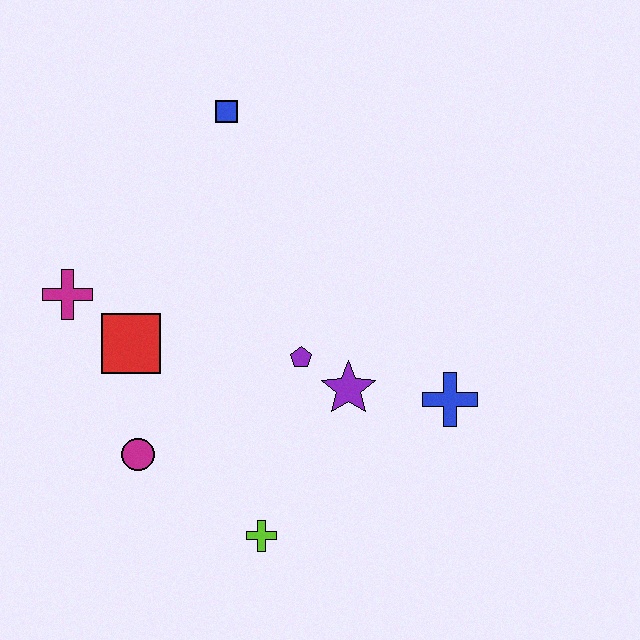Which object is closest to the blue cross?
The purple star is closest to the blue cross.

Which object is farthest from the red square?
The blue cross is farthest from the red square.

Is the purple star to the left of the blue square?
No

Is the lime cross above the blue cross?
No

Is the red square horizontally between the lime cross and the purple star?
No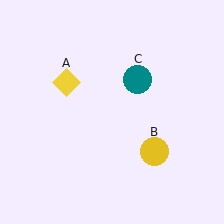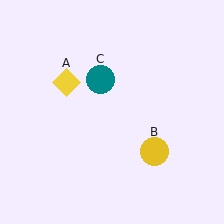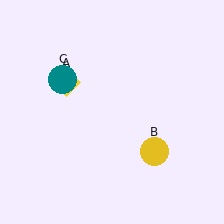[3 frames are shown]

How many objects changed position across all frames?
1 object changed position: teal circle (object C).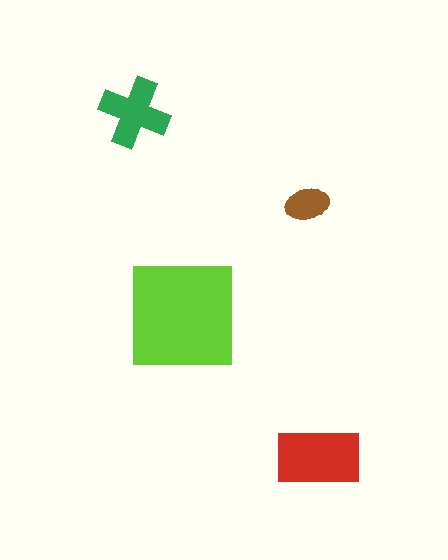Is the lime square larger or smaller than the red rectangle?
Larger.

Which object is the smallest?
The brown ellipse.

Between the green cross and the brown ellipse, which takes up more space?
The green cross.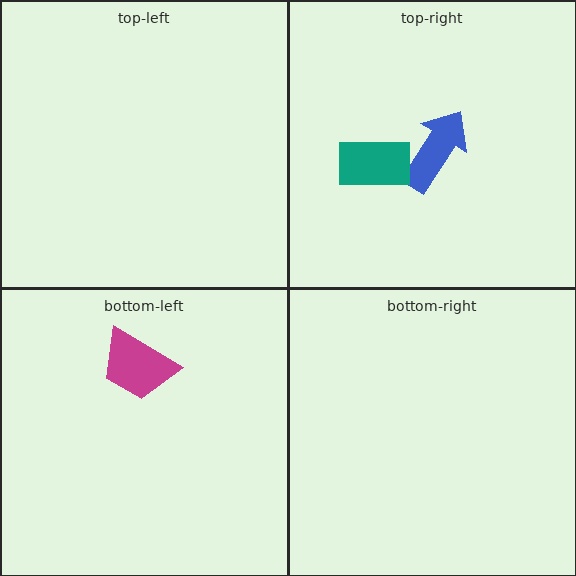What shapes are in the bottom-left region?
The magenta trapezoid.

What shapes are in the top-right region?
The blue arrow, the teal rectangle.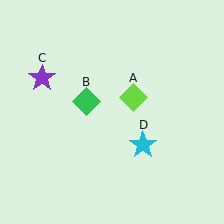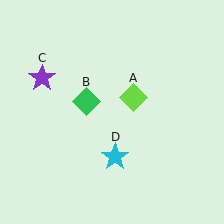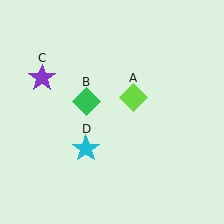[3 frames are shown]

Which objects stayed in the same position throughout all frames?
Lime diamond (object A) and green diamond (object B) and purple star (object C) remained stationary.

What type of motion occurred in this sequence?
The cyan star (object D) rotated clockwise around the center of the scene.